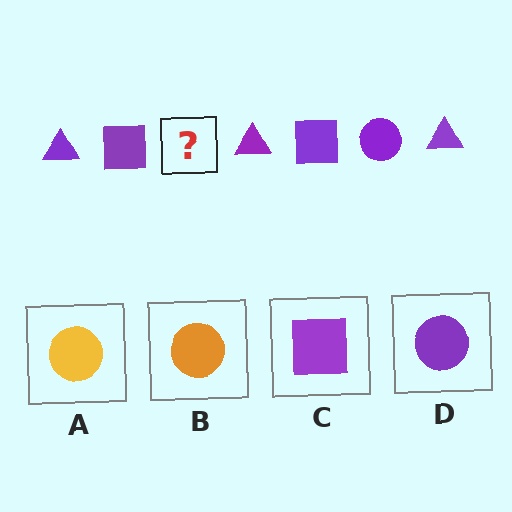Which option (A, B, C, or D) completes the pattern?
D.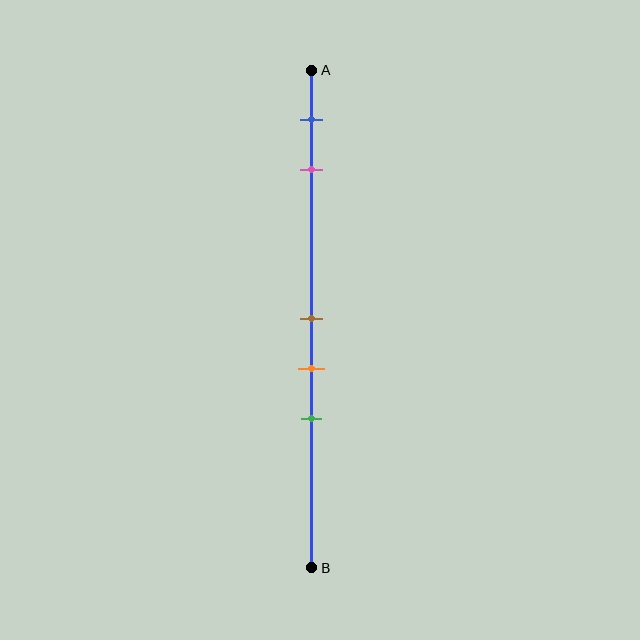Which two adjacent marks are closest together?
The brown and orange marks are the closest adjacent pair.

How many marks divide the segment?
There are 5 marks dividing the segment.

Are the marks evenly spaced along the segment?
No, the marks are not evenly spaced.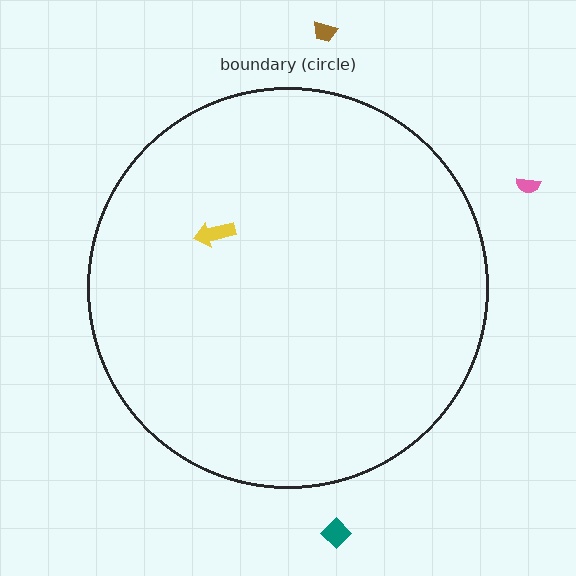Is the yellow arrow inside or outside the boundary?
Inside.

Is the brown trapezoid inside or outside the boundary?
Outside.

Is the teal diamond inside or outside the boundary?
Outside.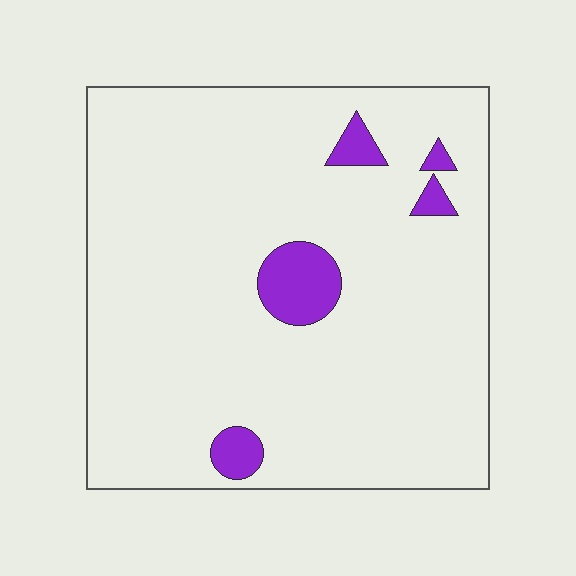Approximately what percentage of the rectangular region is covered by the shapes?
Approximately 5%.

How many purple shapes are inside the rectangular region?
5.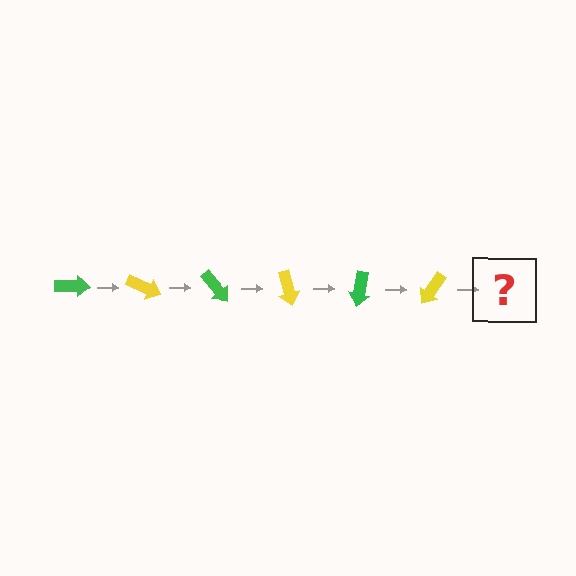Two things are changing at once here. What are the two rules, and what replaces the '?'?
The two rules are that it rotates 25 degrees each step and the color cycles through green and yellow. The '?' should be a green arrow, rotated 150 degrees from the start.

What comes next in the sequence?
The next element should be a green arrow, rotated 150 degrees from the start.